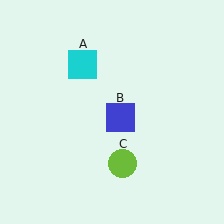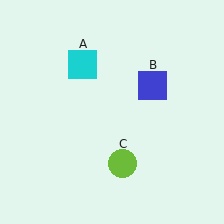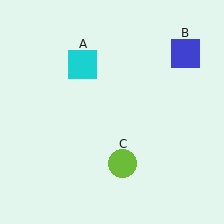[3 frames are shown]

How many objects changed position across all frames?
1 object changed position: blue square (object B).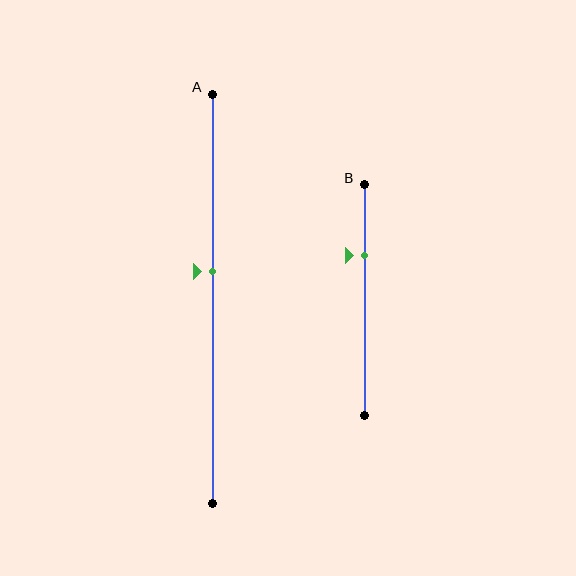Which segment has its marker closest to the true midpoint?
Segment A has its marker closest to the true midpoint.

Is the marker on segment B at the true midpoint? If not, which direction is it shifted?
No, the marker on segment B is shifted upward by about 19% of the segment length.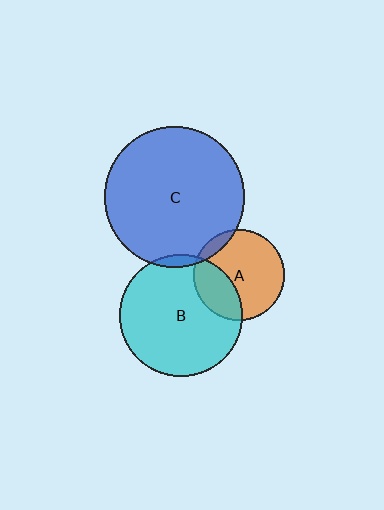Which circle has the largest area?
Circle C (blue).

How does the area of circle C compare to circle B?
Approximately 1.3 times.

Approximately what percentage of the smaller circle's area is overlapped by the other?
Approximately 10%.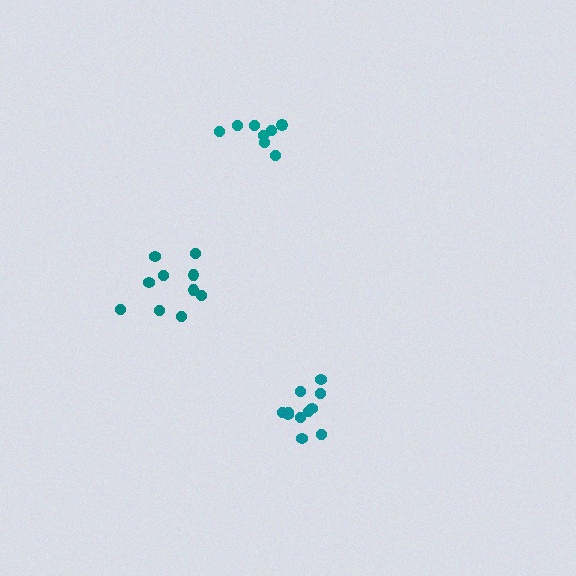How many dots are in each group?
Group 1: 8 dots, Group 2: 11 dots, Group 3: 10 dots (29 total).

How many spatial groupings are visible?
There are 3 spatial groupings.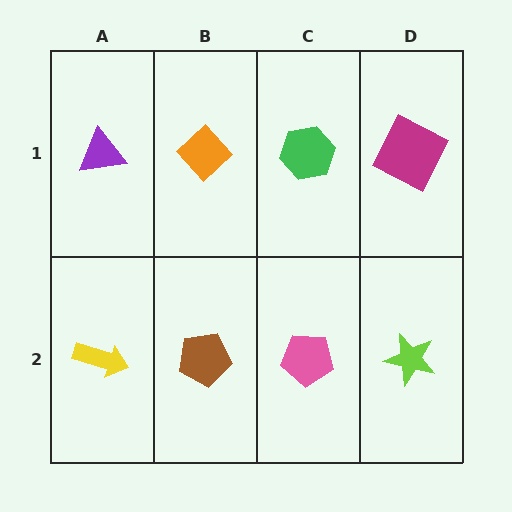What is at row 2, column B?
A brown pentagon.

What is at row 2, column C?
A pink pentagon.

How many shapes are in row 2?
4 shapes.